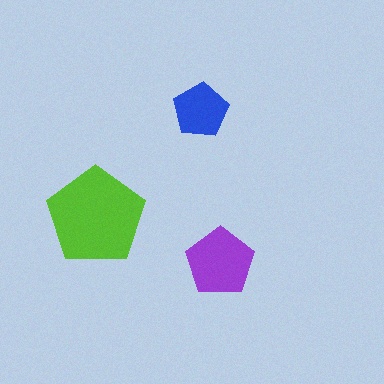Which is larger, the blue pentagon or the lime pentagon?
The lime one.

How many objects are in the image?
There are 3 objects in the image.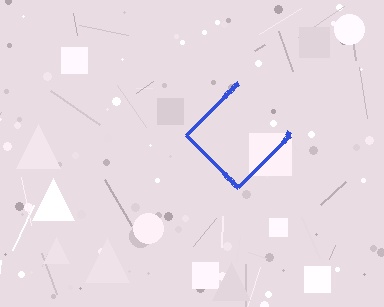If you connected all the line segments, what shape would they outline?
They would outline a diamond.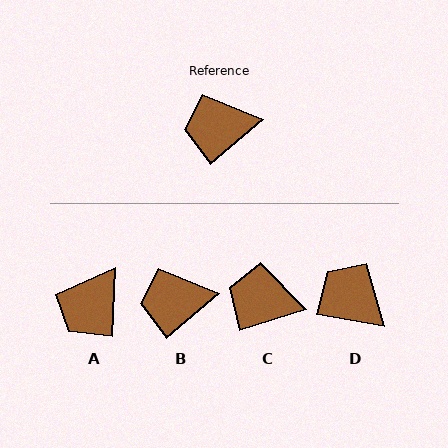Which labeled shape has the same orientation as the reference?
B.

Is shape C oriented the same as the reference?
No, it is off by about 23 degrees.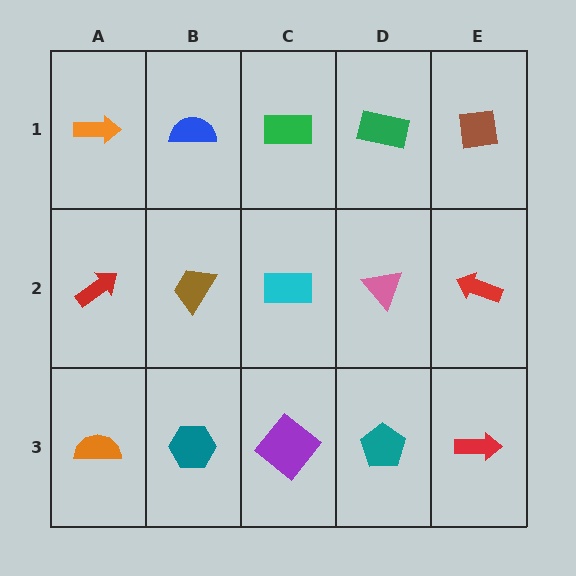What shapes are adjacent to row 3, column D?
A pink triangle (row 2, column D), a purple diamond (row 3, column C), a red arrow (row 3, column E).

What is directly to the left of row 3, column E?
A teal pentagon.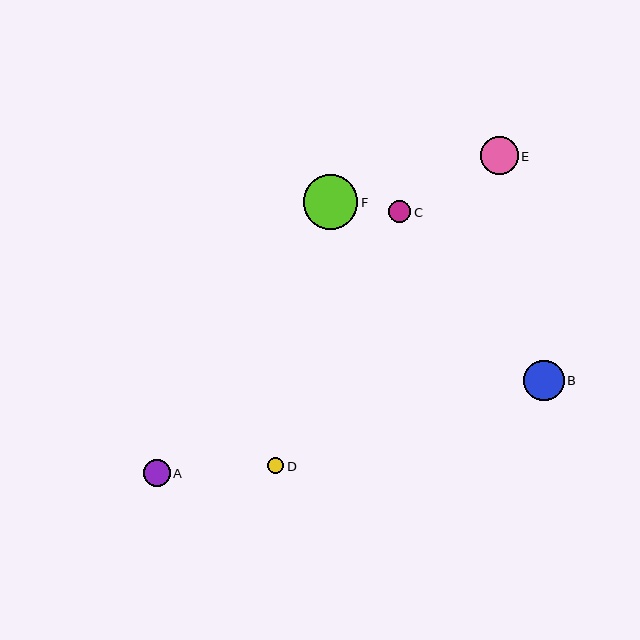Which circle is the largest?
Circle F is the largest with a size of approximately 55 pixels.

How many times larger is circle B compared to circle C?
Circle B is approximately 1.8 times the size of circle C.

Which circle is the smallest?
Circle D is the smallest with a size of approximately 16 pixels.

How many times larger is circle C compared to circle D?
Circle C is approximately 1.4 times the size of circle D.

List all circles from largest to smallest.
From largest to smallest: F, B, E, A, C, D.